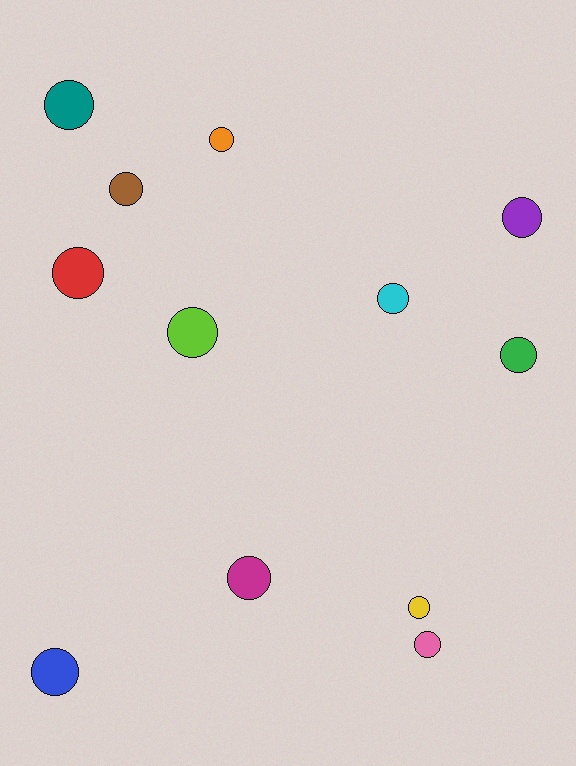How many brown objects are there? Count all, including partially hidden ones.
There is 1 brown object.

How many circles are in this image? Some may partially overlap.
There are 12 circles.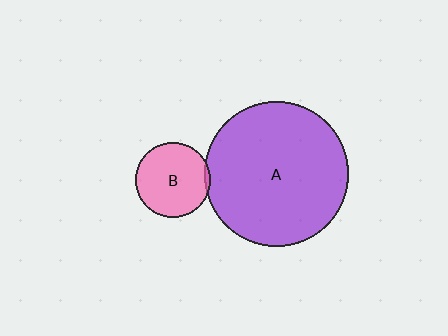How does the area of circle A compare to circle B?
Approximately 3.8 times.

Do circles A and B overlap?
Yes.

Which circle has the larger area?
Circle A (purple).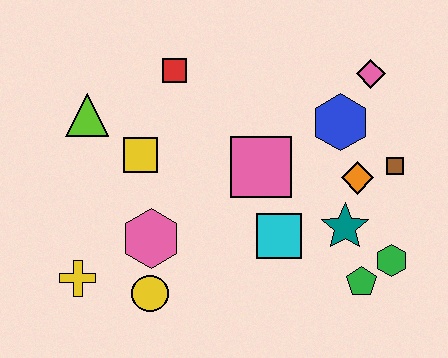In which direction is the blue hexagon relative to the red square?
The blue hexagon is to the right of the red square.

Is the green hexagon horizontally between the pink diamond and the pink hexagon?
No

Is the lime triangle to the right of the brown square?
No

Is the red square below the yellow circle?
No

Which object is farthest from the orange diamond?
The yellow cross is farthest from the orange diamond.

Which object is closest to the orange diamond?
The brown square is closest to the orange diamond.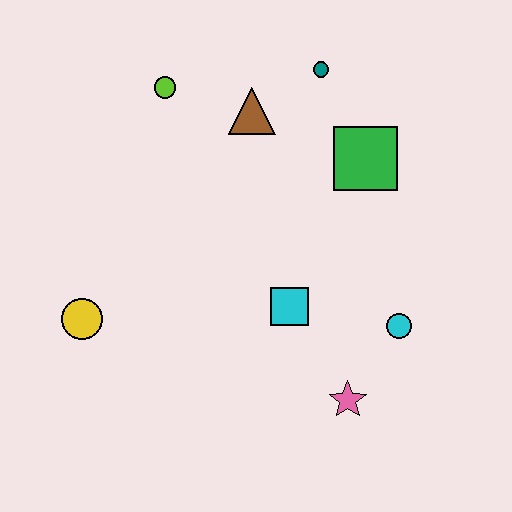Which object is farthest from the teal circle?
The yellow circle is farthest from the teal circle.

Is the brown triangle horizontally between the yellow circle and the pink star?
Yes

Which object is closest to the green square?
The teal circle is closest to the green square.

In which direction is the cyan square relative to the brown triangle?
The cyan square is below the brown triangle.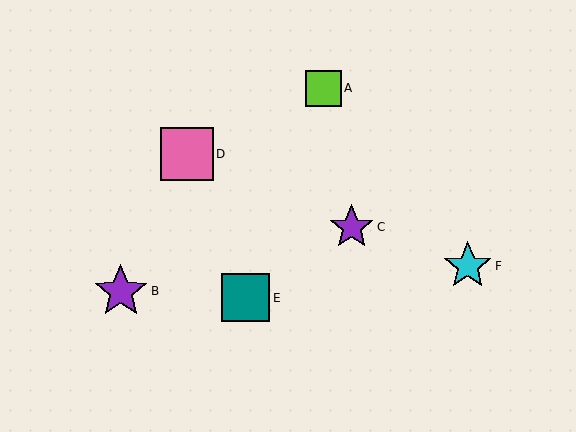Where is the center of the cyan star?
The center of the cyan star is at (468, 266).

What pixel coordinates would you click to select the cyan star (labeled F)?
Click at (468, 266) to select the cyan star F.